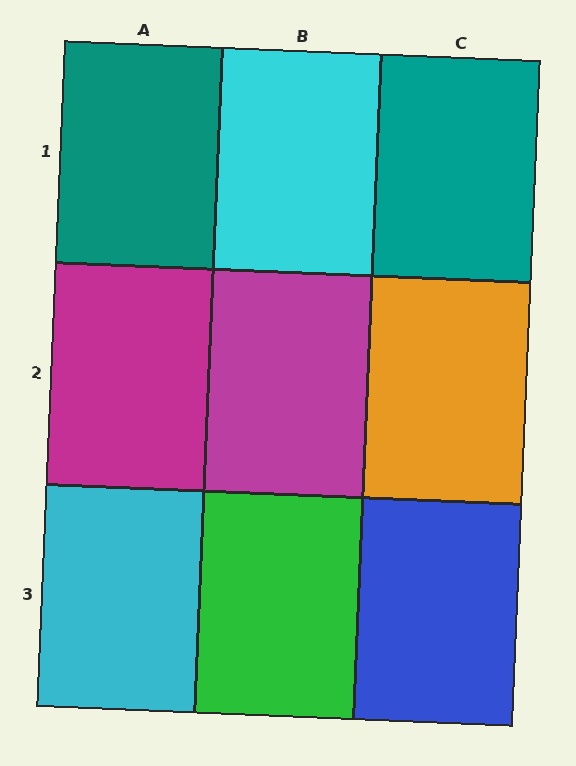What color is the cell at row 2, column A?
Magenta.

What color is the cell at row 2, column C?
Orange.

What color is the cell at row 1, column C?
Teal.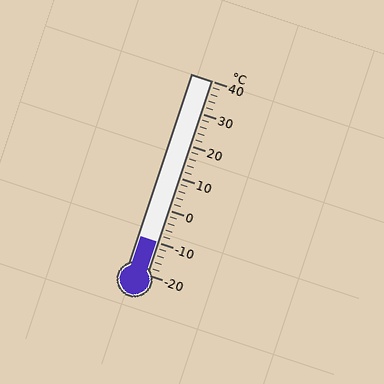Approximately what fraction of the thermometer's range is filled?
The thermometer is filled to approximately 15% of its range.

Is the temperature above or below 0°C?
The temperature is below 0°C.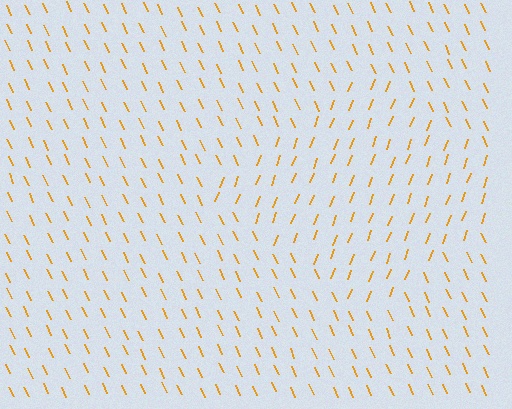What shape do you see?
I see a diamond.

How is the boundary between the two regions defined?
The boundary is defined purely by a change in line orientation (approximately 45 degrees difference). All lines are the same color and thickness.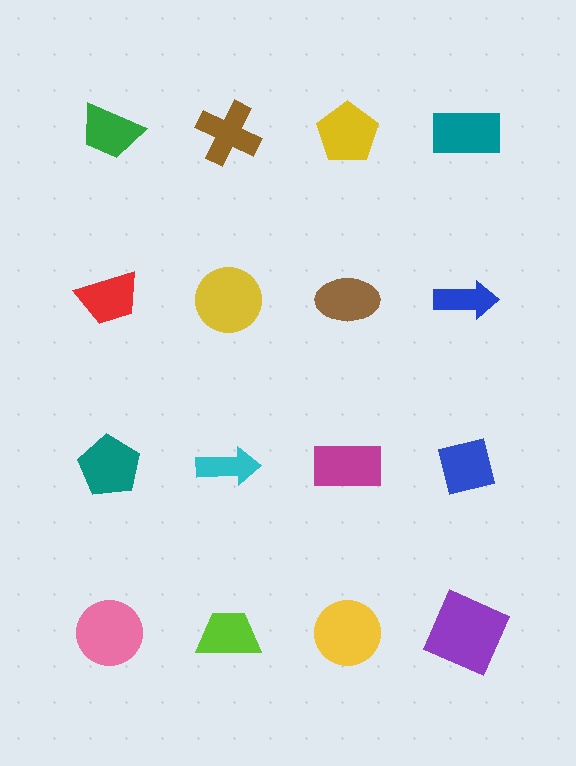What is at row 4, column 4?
A purple square.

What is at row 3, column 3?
A magenta rectangle.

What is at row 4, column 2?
A lime trapezoid.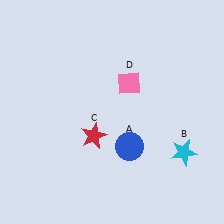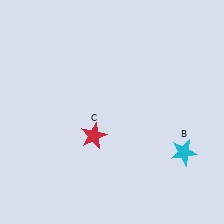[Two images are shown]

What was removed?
The pink diamond (D), the blue circle (A) were removed in Image 2.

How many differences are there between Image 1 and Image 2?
There are 2 differences between the two images.